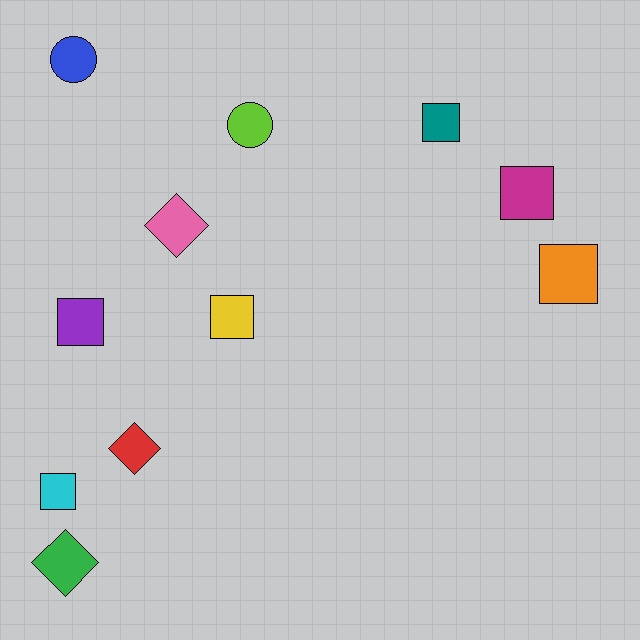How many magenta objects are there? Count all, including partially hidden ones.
There is 1 magenta object.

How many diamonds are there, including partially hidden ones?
There are 3 diamonds.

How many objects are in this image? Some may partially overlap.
There are 11 objects.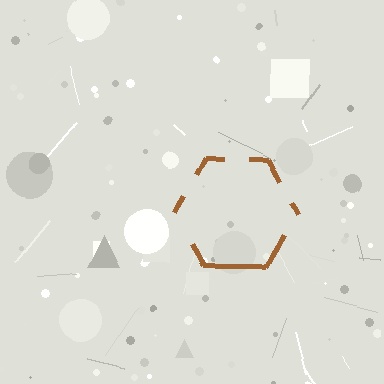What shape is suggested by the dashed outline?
The dashed outline suggests a hexagon.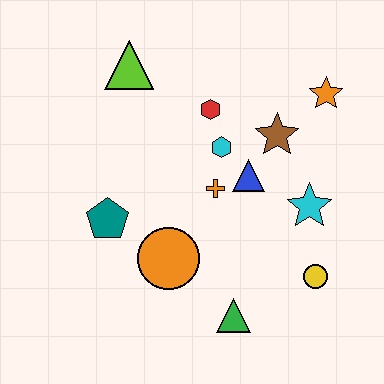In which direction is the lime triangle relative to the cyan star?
The lime triangle is to the left of the cyan star.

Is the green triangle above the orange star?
No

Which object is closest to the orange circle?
The teal pentagon is closest to the orange circle.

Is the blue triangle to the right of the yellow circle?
No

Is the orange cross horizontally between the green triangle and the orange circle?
Yes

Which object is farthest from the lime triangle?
The yellow circle is farthest from the lime triangle.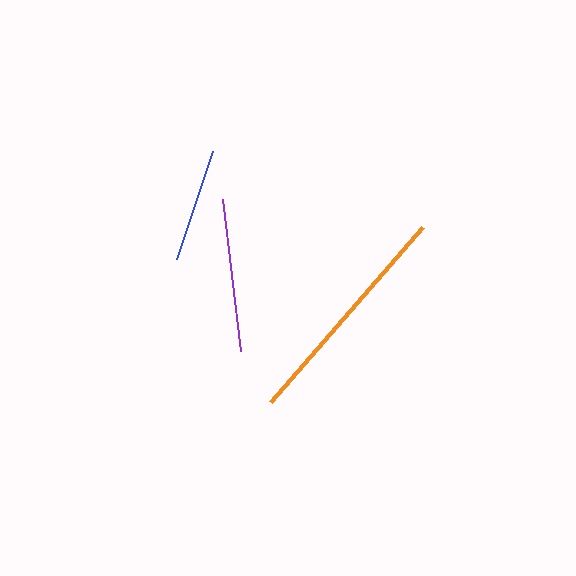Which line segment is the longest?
The orange line is the longest at approximately 232 pixels.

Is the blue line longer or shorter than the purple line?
The purple line is longer than the blue line.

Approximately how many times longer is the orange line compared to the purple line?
The orange line is approximately 1.5 times the length of the purple line.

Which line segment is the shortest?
The blue line is the shortest at approximately 114 pixels.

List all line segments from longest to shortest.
From longest to shortest: orange, purple, blue.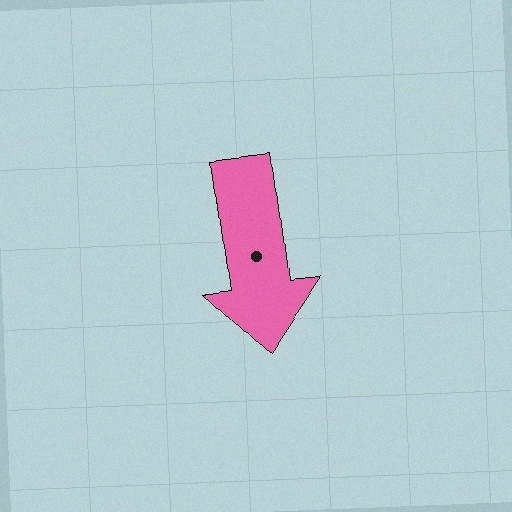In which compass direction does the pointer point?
South.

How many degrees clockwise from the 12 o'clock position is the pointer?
Approximately 173 degrees.